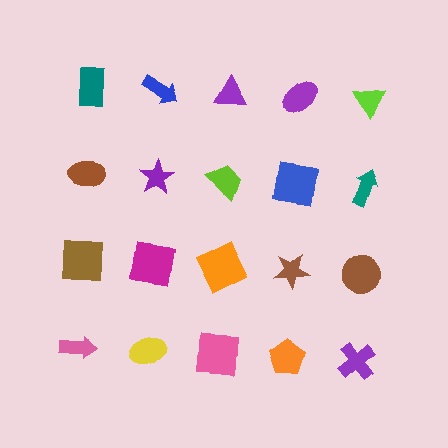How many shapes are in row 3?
5 shapes.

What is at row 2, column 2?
A purple star.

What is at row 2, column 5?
A teal arrow.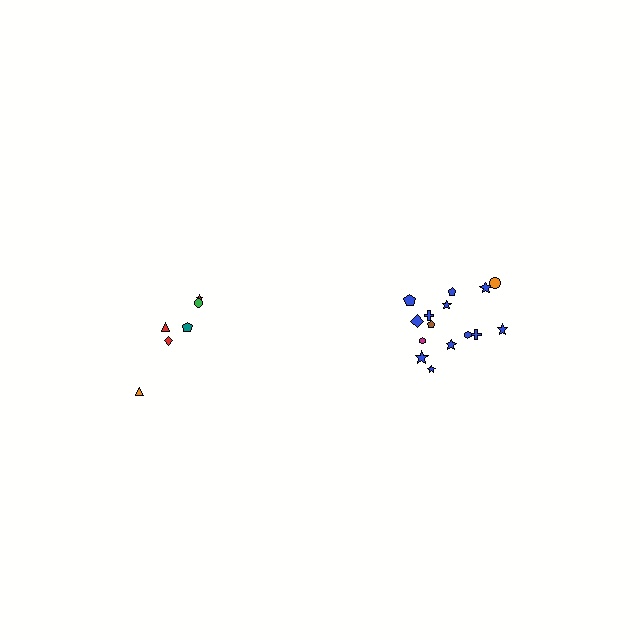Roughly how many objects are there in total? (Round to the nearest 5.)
Roughly 20 objects in total.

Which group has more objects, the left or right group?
The right group.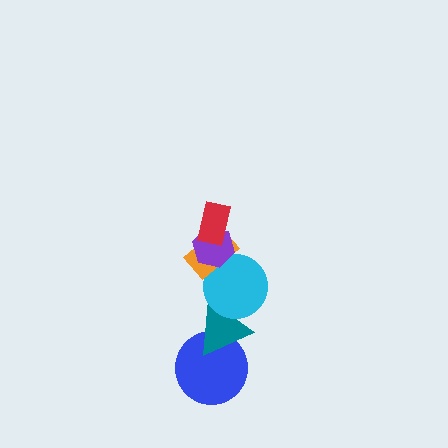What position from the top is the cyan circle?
The cyan circle is 4th from the top.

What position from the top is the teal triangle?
The teal triangle is 5th from the top.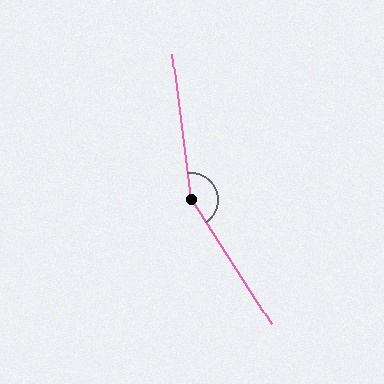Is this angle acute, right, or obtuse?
It is obtuse.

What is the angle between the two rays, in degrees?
Approximately 154 degrees.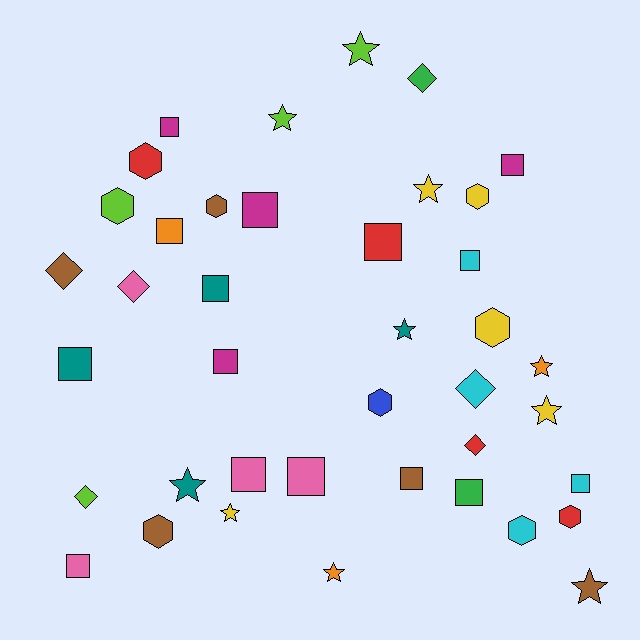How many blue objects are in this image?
There is 1 blue object.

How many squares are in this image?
There are 15 squares.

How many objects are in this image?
There are 40 objects.